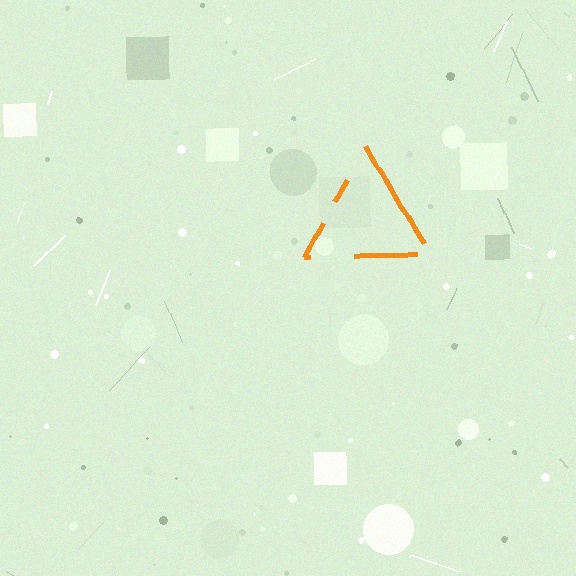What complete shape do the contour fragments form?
The contour fragments form a triangle.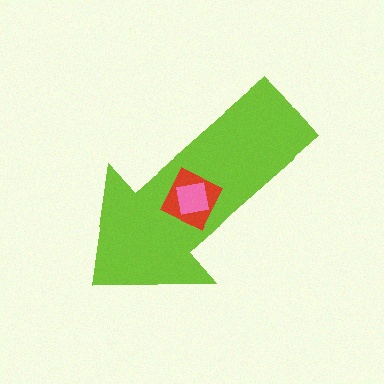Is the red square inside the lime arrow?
Yes.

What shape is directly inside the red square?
The pink square.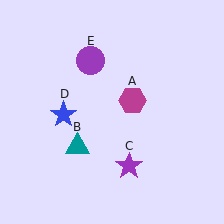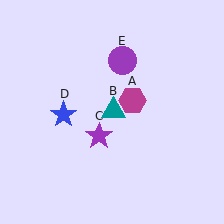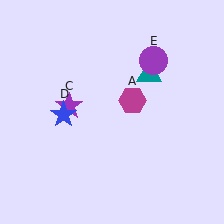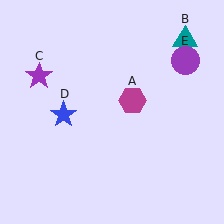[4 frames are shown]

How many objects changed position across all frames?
3 objects changed position: teal triangle (object B), purple star (object C), purple circle (object E).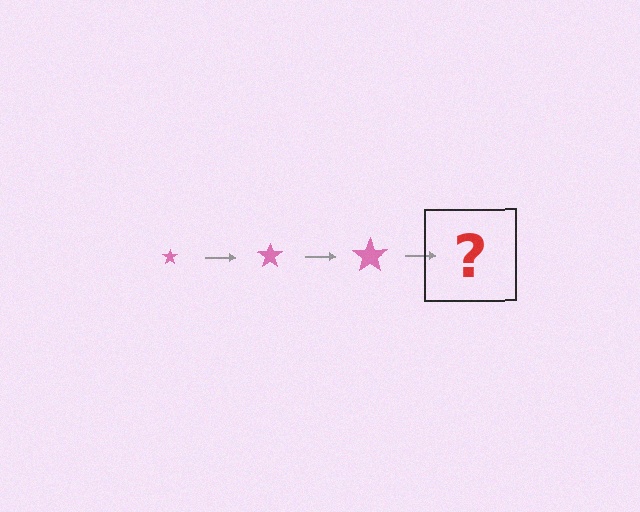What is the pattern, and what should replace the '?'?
The pattern is that the star gets progressively larger each step. The '?' should be a pink star, larger than the previous one.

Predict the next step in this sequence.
The next step is a pink star, larger than the previous one.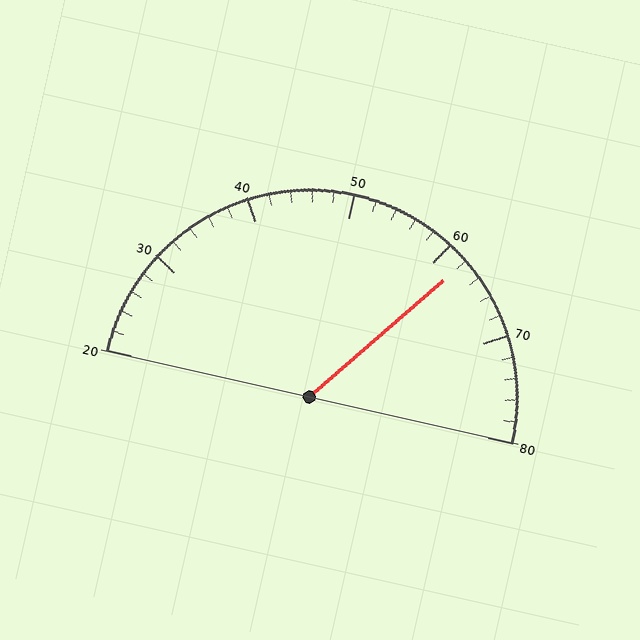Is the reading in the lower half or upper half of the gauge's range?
The reading is in the upper half of the range (20 to 80).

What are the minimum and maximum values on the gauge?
The gauge ranges from 20 to 80.